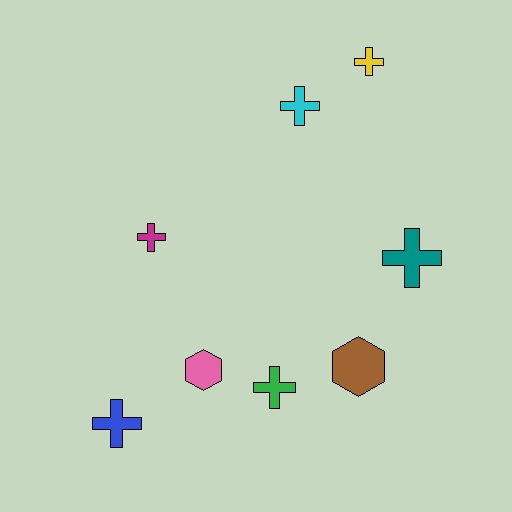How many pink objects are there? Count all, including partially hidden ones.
There is 1 pink object.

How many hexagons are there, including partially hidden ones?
There are 2 hexagons.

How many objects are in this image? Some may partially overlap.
There are 8 objects.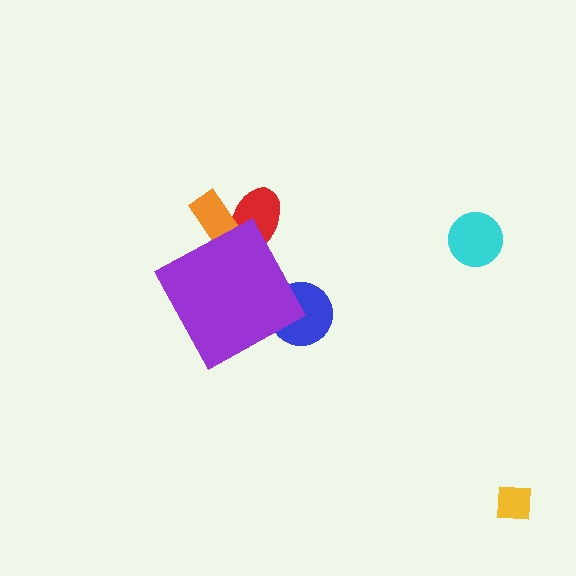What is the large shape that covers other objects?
A purple diamond.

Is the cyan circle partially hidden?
No, the cyan circle is fully visible.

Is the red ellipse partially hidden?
Yes, the red ellipse is partially hidden behind the purple diamond.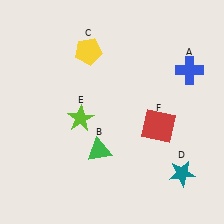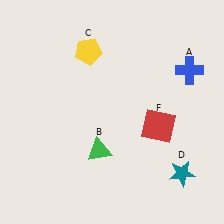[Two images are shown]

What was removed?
The lime star (E) was removed in Image 2.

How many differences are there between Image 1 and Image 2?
There is 1 difference between the two images.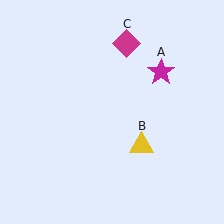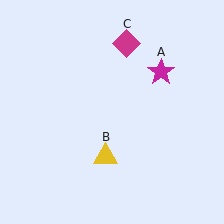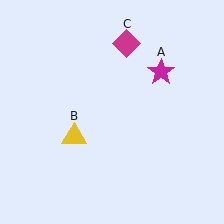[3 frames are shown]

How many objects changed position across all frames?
1 object changed position: yellow triangle (object B).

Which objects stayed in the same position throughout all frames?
Magenta star (object A) and magenta diamond (object C) remained stationary.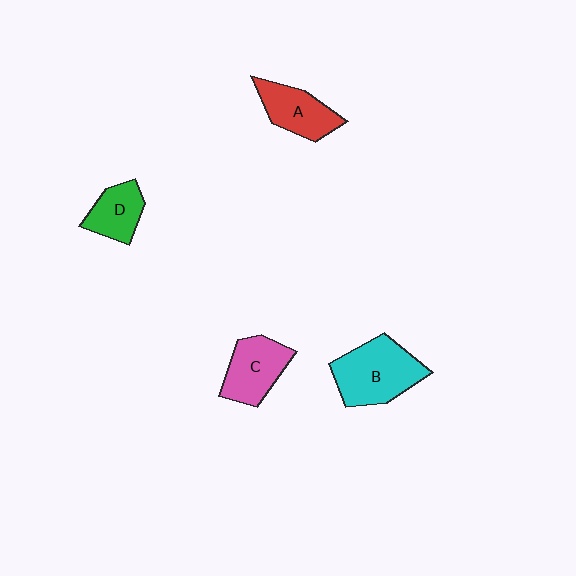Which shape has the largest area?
Shape B (cyan).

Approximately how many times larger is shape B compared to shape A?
Approximately 1.5 times.